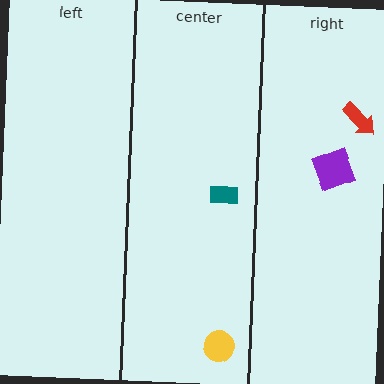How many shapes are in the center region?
2.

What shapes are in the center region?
The teal rectangle, the yellow circle.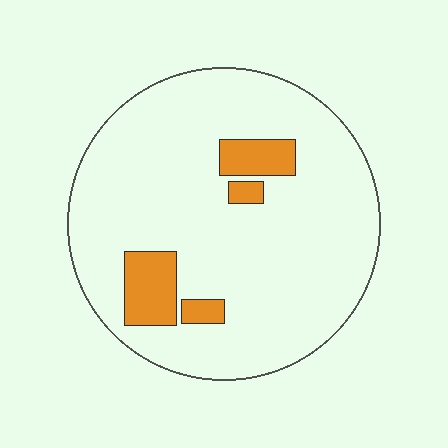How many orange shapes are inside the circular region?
4.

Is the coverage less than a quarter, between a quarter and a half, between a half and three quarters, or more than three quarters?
Less than a quarter.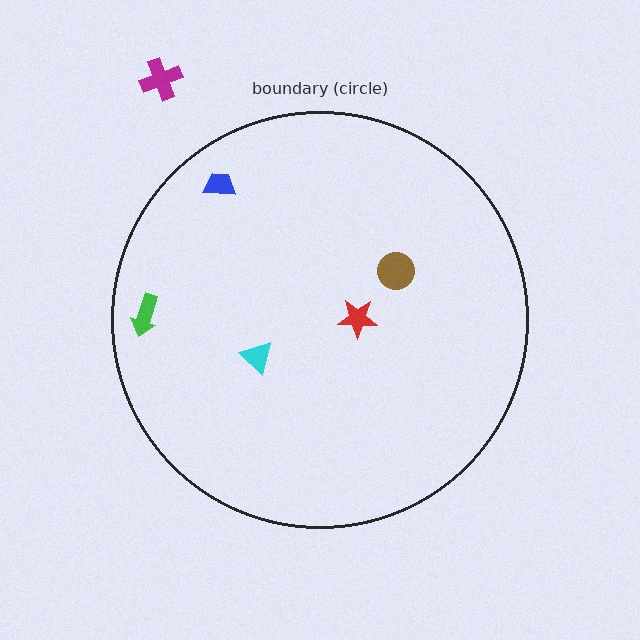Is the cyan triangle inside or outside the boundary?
Inside.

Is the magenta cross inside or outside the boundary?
Outside.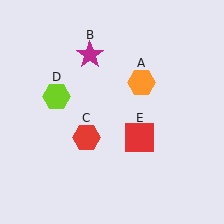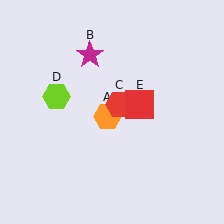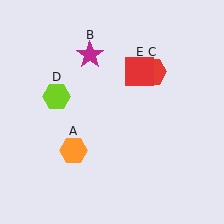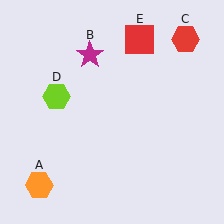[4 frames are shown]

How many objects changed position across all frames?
3 objects changed position: orange hexagon (object A), red hexagon (object C), red square (object E).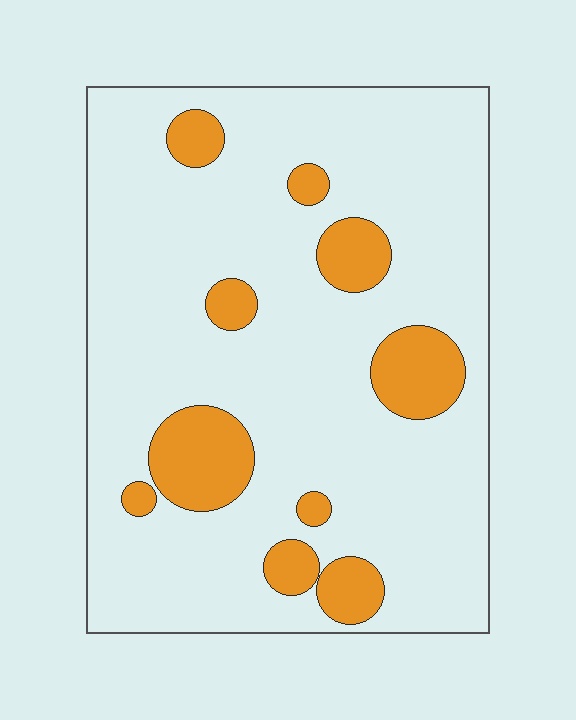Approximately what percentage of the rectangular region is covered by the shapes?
Approximately 15%.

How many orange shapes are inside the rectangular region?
10.